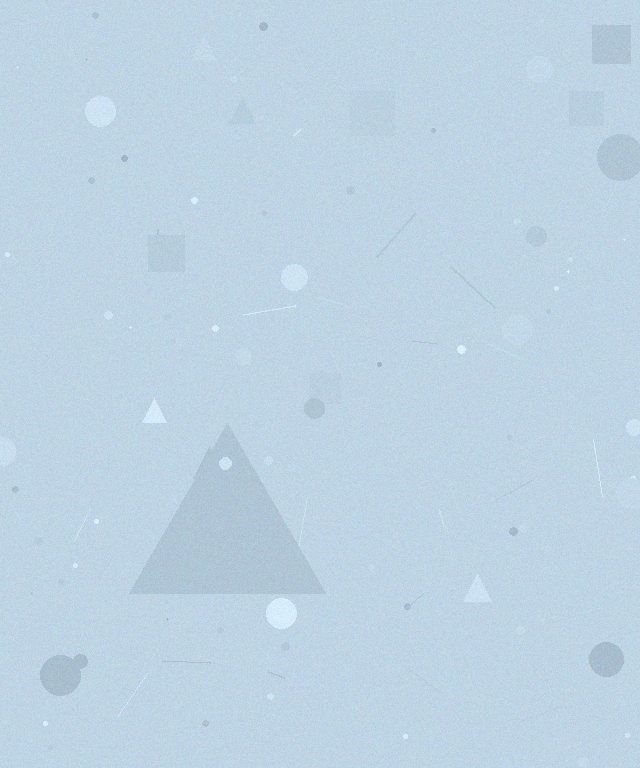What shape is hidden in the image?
A triangle is hidden in the image.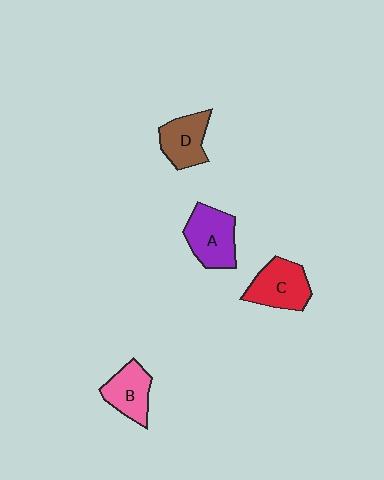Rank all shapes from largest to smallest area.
From largest to smallest: A (purple), C (red), D (brown), B (pink).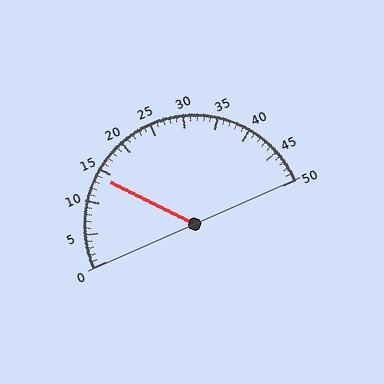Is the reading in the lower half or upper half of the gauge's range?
The reading is in the lower half of the range (0 to 50).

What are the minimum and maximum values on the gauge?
The gauge ranges from 0 to 50.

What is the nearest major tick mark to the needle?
The nearest major tick mark is 15.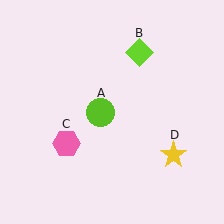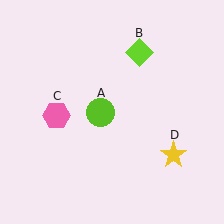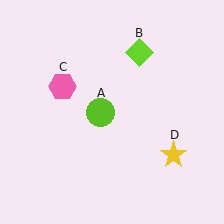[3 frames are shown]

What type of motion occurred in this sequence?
The pink hexagon (object C) rotated clockwise around the center of the scene.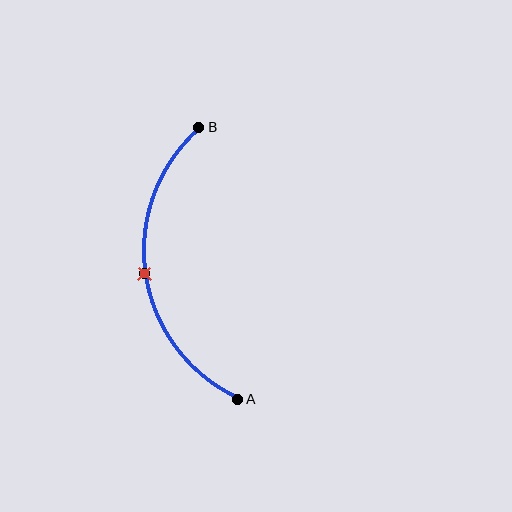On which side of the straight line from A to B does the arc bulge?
The arc bulges to the left of the straight line connecting A and B.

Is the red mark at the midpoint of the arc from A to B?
Yes. The red mark lies on the arc at equal arc-length from both A and B — it is the arc midpoint.